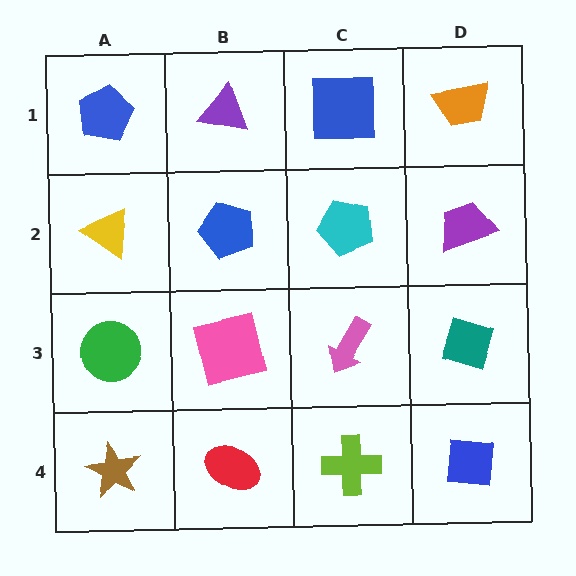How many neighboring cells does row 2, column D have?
3.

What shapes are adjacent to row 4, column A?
A green circle (row 3, column A), a red ellipse (row 4, column B).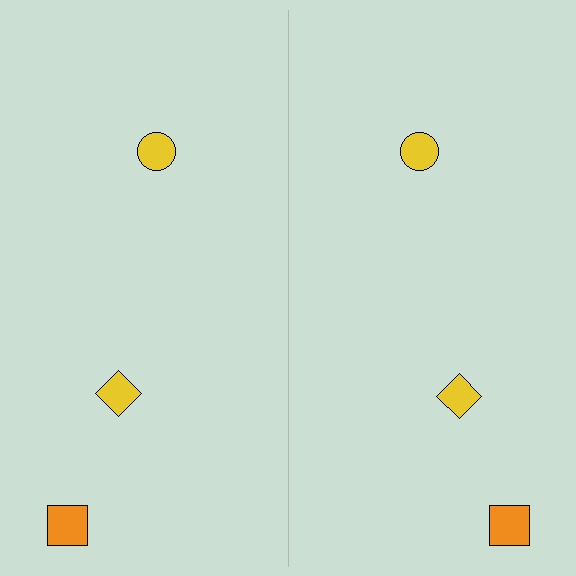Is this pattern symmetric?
Yes, this pattern has bilateral (reflection) symmetry.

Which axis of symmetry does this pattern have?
The pattern has a vertical axis of symmetry running through the center of the image.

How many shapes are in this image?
There are 6 shapes in this image.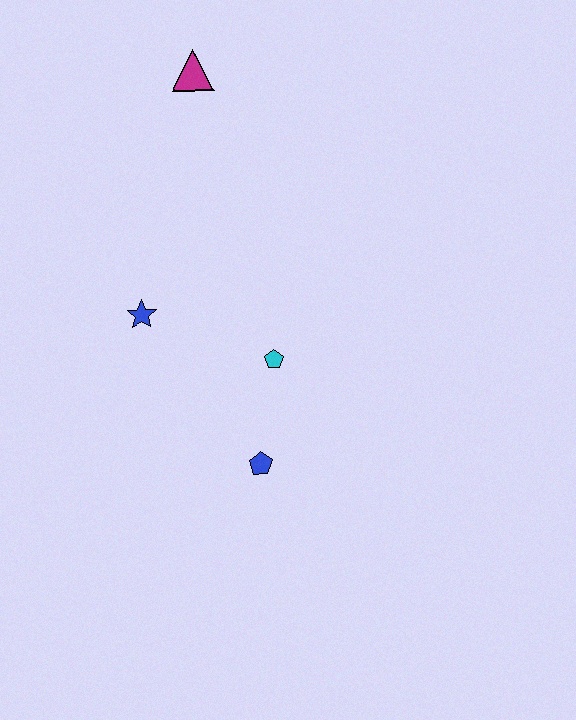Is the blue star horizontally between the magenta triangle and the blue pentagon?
No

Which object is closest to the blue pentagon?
The cyan pentagon is closest to the blue pentagon.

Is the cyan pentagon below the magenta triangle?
Yes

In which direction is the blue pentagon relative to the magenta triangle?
The blue pentagon is below the magenta triangle.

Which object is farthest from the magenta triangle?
The blue pentagon is farthest from the magenta triangle.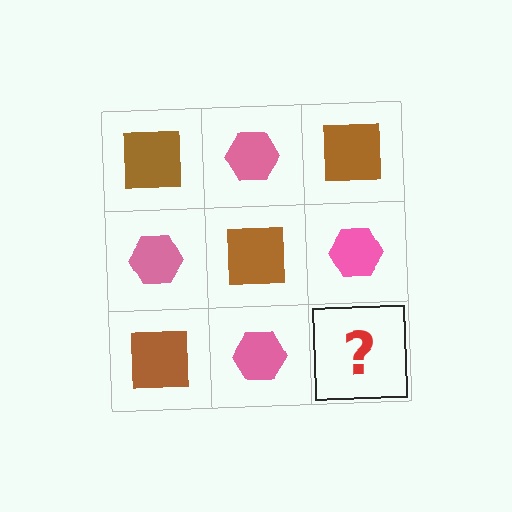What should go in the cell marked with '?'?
The missing cell should contain a brown square.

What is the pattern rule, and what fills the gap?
The rule is that it alternates brown square and pink hexagon in a checkerboard pattern. The gap should be filled with a brown square.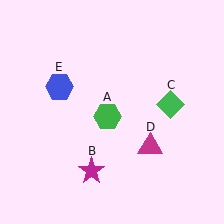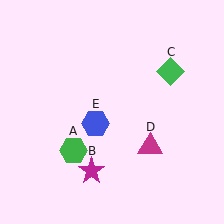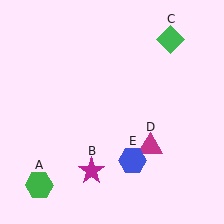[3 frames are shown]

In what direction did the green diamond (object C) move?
The green diamond (object C) moved up.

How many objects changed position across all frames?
3 objects changed position: green hexagon (object A), green diamond (object C), blue hexagon (object E).